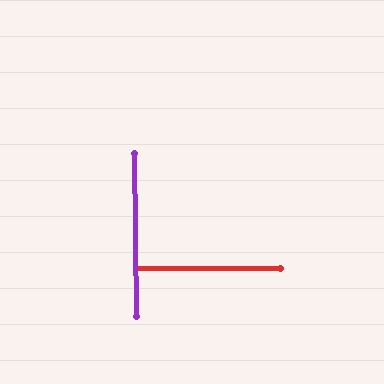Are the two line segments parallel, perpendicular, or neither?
Perpendicular — they meet at approximately 90°.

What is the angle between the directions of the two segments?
Approximately 90 degrees.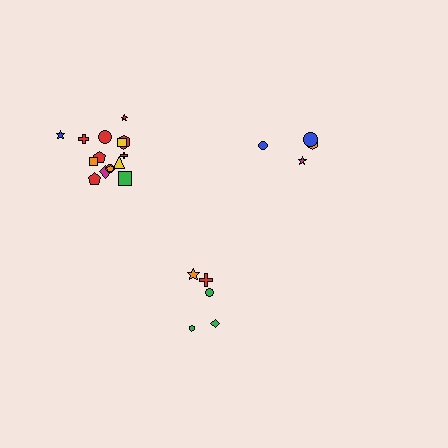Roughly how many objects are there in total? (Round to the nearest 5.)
Roughly 25 objects in total.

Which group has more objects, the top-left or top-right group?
The top-left group.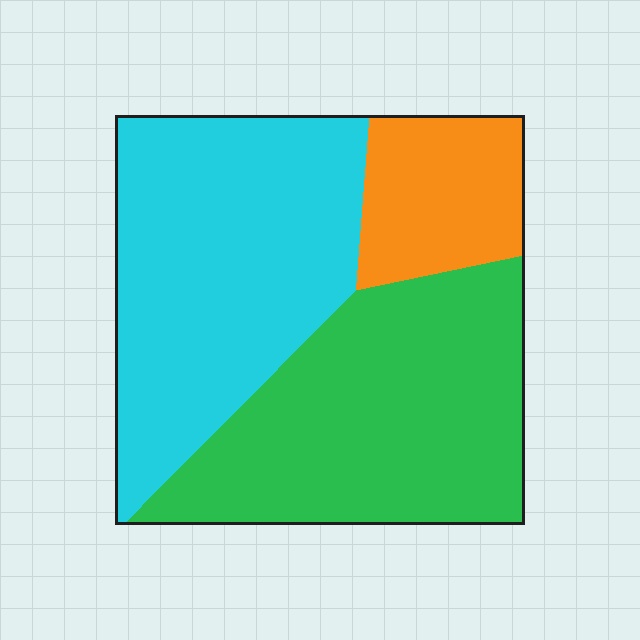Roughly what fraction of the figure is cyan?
Cyan takes up about two fifths (2/5) of the figure.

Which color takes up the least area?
Orange, at roughly 15%.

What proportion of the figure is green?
Green covers about 40% of the figure.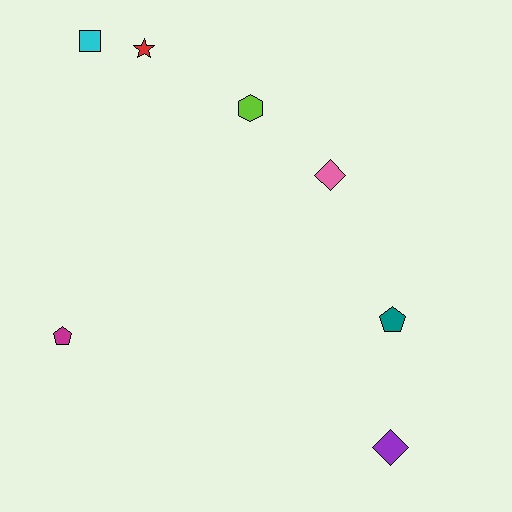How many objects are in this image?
There are 7 objects.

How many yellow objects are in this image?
There are no yellow objects.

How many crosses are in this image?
There are no crosses.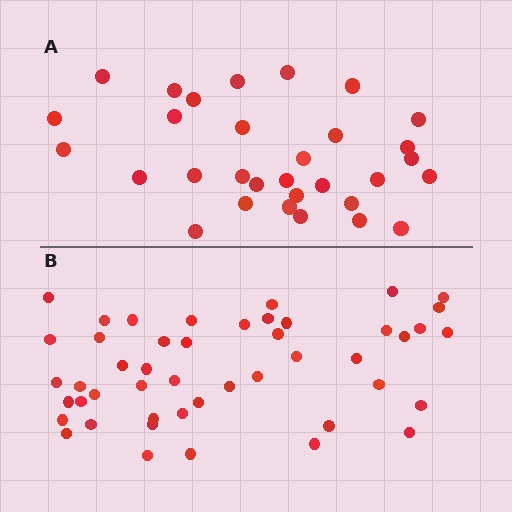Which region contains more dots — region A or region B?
Region B (the bottom region) has more dots.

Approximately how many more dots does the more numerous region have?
Region B has approximately 15 more dots than region A.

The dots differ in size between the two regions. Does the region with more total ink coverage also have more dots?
No. Region A has more total ink coverage because its dots are larger, but region B actually contains more individual dots. Total area can be misleading — the number of items is what matters here.